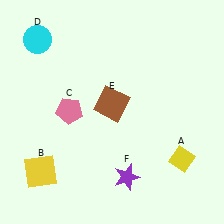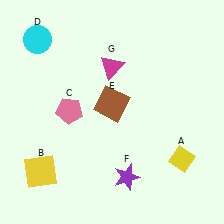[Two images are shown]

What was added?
A magenta triangle (G) was added in Image 2.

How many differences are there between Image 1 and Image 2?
There is 1 difference between the two images.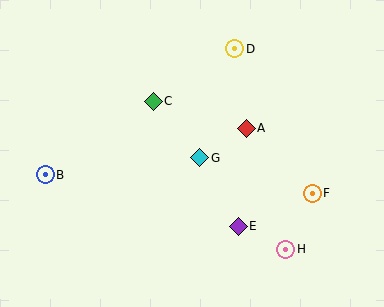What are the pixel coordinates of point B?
Point B is at (45, 175).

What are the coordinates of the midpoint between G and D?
The midpoint between G and D is at (217, 103).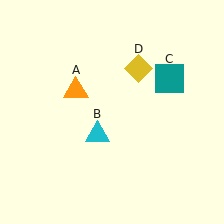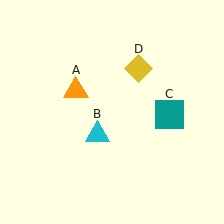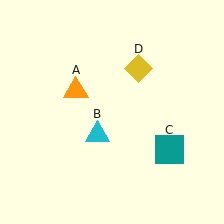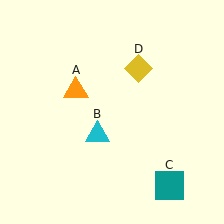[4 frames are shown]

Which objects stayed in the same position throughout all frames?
Orange triangle (object A) and cyan triangle (object B) and yellow diamond (object D) remained stationary.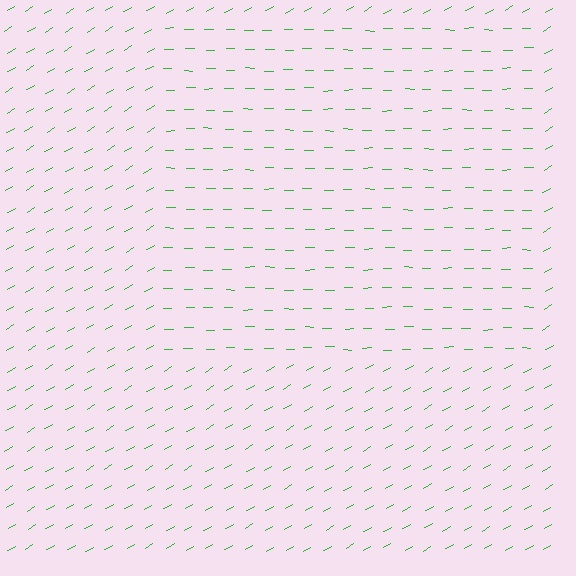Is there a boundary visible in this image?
Yes, there is a texture boundary formed by a change in line orientation.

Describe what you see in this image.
The image is filled with small green line segments. A rectangle region in the image has lines oriented differently from the surrounding lines, creating a visible texture boundary.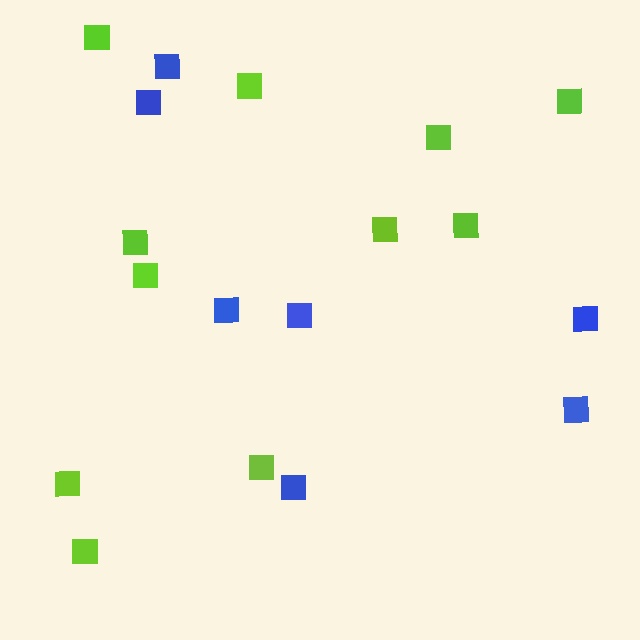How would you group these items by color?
There are 2 groups: one group of blue squares (7) and one group of lime squares (11).